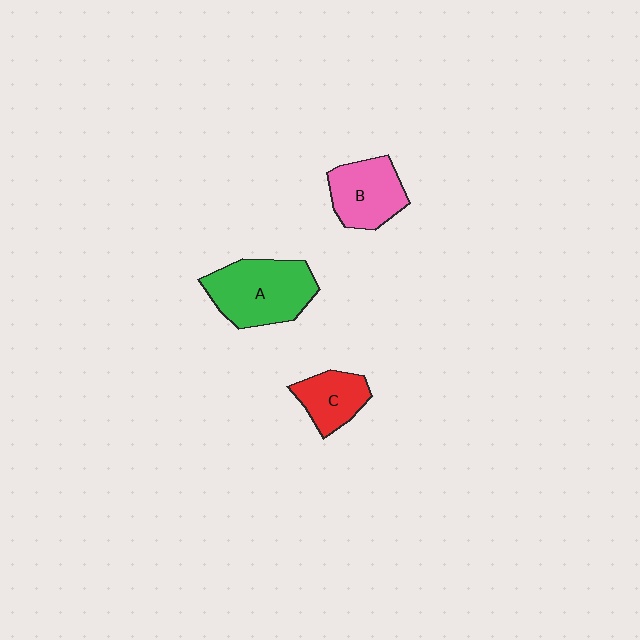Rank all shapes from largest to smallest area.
From largest to smallest: A (green), B (pink), C (red).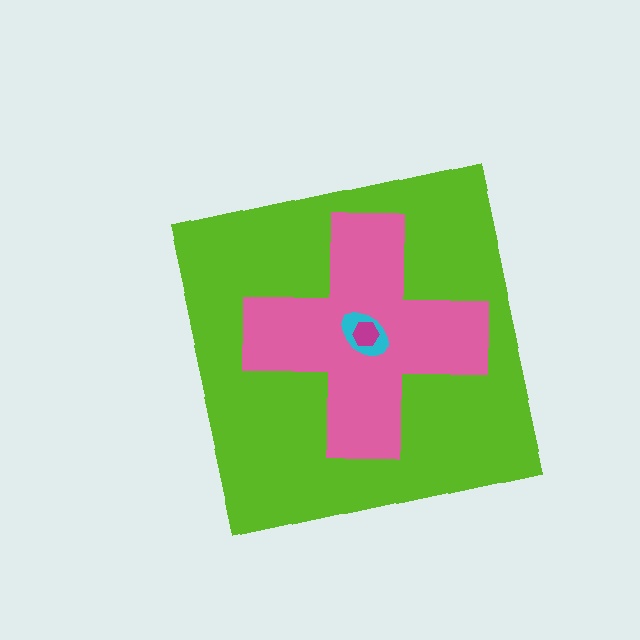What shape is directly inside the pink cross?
The cyan ellipse.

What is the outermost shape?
The lime square.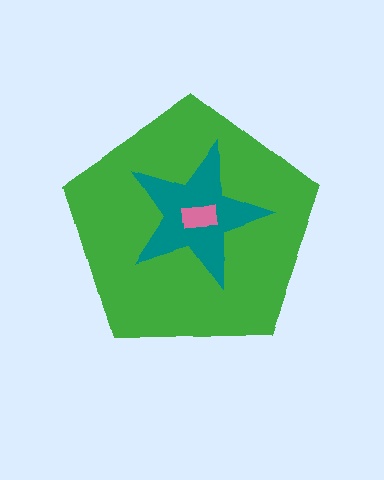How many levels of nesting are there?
3.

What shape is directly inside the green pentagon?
The teal star.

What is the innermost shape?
The pink rectangle.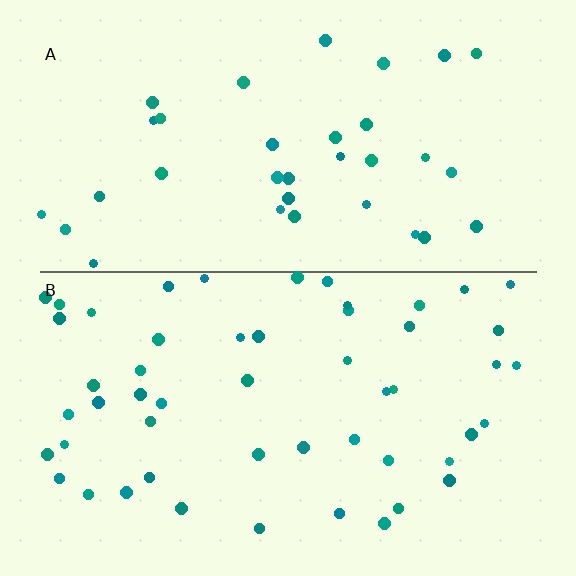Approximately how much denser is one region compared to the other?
Approximately 1.5× — region B over region A.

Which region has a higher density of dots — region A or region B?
B (the bottom).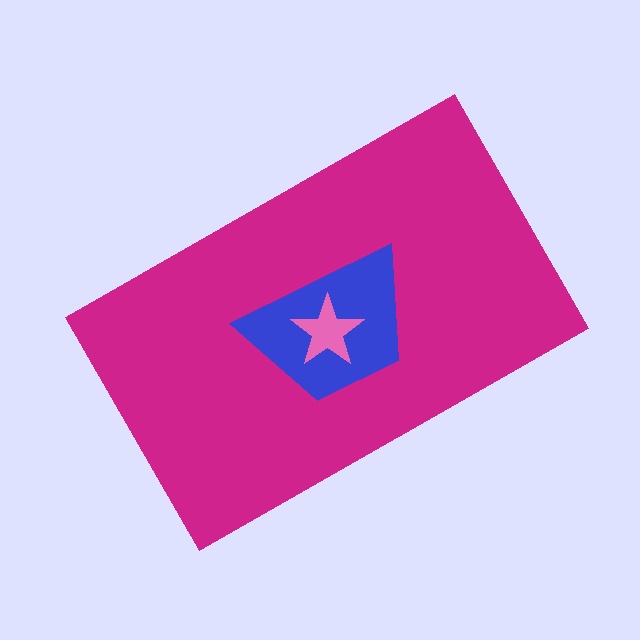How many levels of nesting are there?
3.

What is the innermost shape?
The pink star.